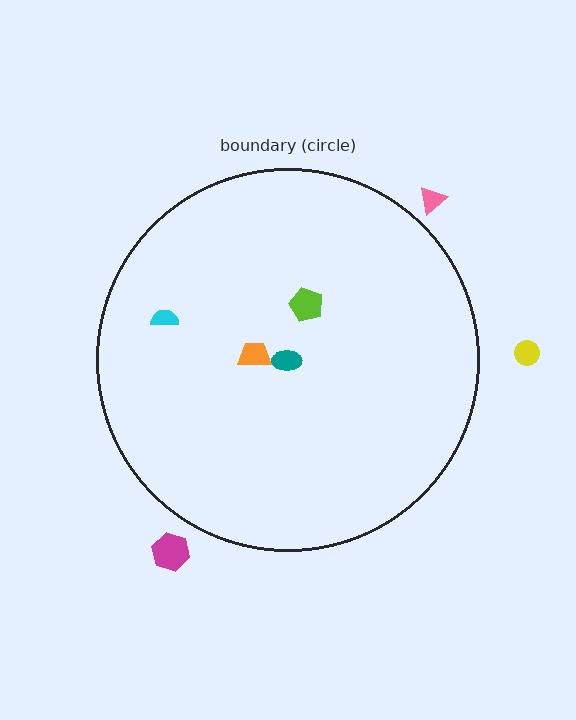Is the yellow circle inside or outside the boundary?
Outside.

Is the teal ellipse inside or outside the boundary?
Inside.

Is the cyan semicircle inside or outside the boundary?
Inside.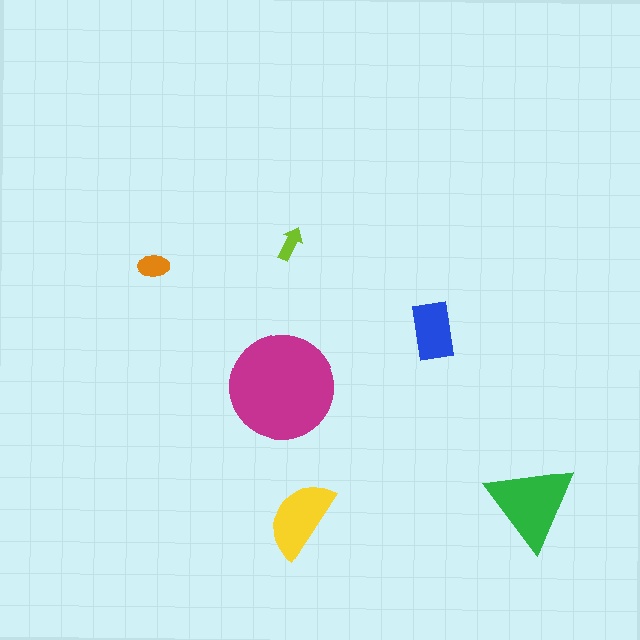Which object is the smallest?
The lime arrow.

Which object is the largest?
The magenta circle.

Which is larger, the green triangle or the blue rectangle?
The green triangle.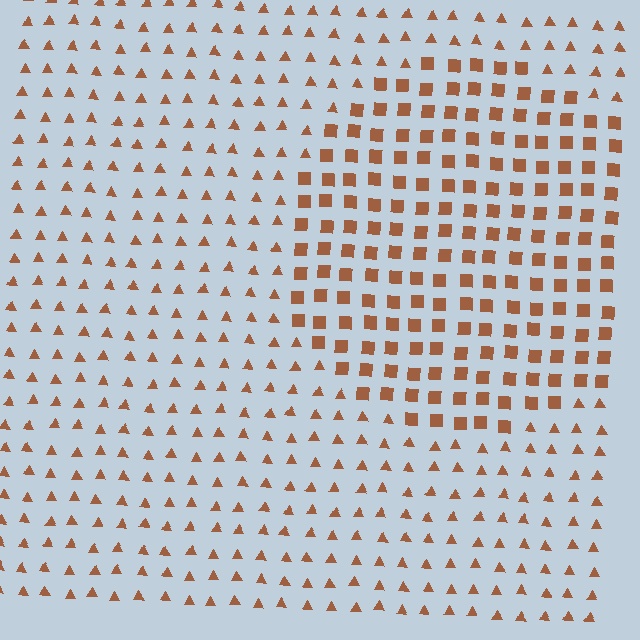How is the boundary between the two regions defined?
The boundary is defined by a change in element shape: squares inside vs. triangles outside. All elements share the same color and spacing.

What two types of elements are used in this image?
The image uses squares inside the circle region and triangles outside it.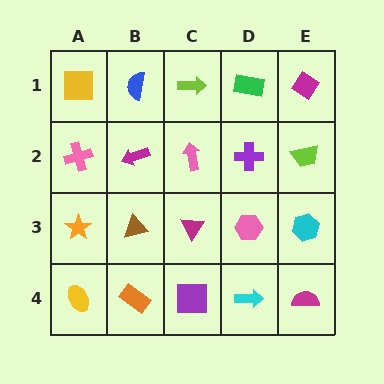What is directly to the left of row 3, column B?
An orange star.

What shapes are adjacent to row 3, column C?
A pink arrow (row 2, column C), a purple square (row 4, column C), a brown triangle (row 3, column B), a pink hexagon (row 3, column D).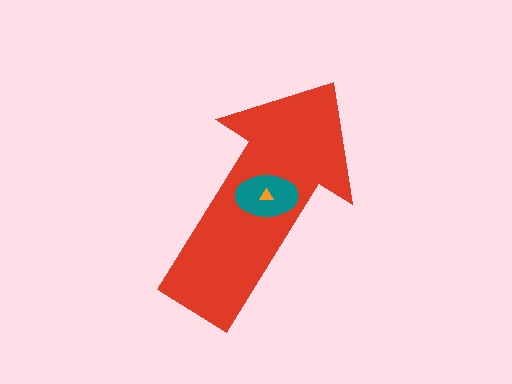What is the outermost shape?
The red arrow.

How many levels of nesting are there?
3.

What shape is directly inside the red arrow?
The teal ellipse.